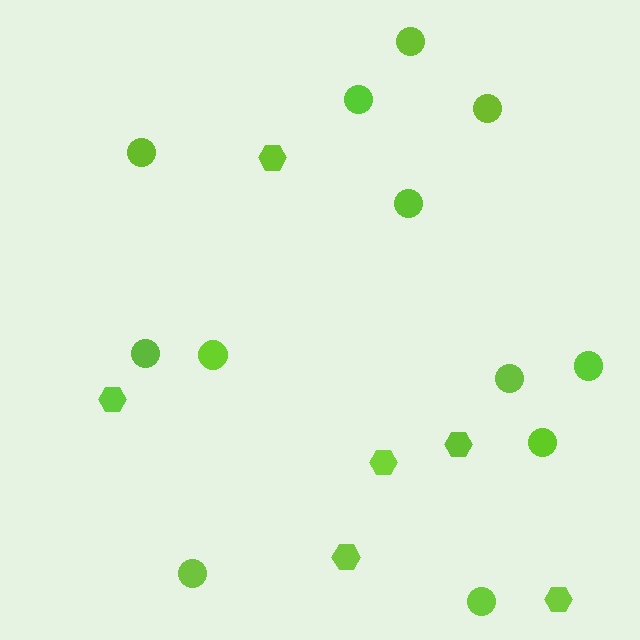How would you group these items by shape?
There are 2 groups: one group of circles (12) and one group of hexagons (6).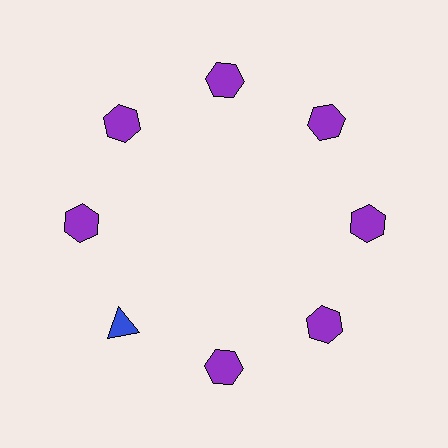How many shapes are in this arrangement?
There are 8 shapes arranged in a ring pattern.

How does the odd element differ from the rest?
It differs in both color (blue instead of purple) and shape (triangle instead of hexagon).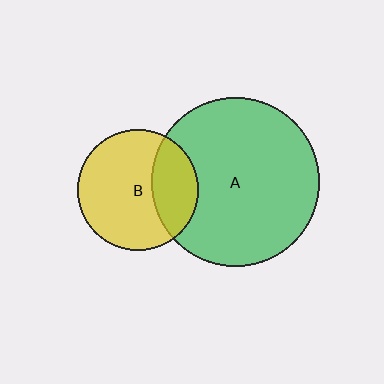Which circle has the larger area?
Circle A (green).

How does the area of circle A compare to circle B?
Approximately 1.9 times.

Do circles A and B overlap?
Yes.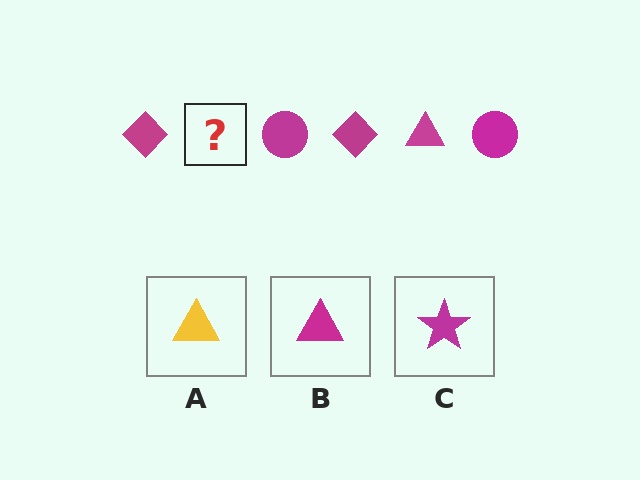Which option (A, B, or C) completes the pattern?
B.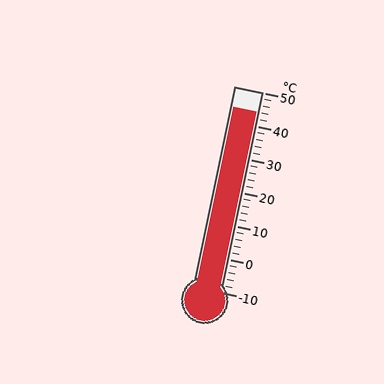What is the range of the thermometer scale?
The thermometer scale ranges from -10°C to 50°C.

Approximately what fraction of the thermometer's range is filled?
The thermometer is filled to approximately 90% of its range.